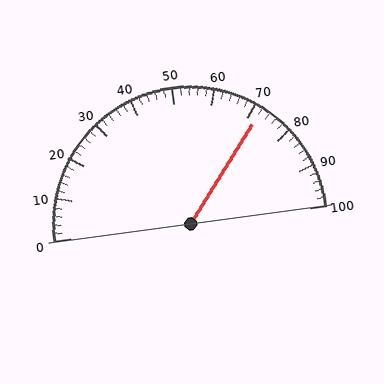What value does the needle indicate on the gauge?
The needle indicates approximately 72.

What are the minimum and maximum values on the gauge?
The gauge ranges from 0 to 100.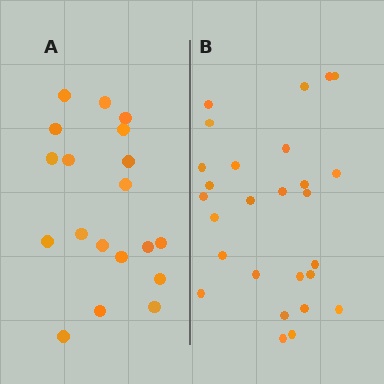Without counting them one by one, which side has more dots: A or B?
Region B (the right region) has more dots.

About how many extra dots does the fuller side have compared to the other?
Region B has roughly 8 or so more dots than region A.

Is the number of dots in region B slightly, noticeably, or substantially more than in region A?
Region B has noticeably more, but not dramatically so. The ratio is roughly 1.4 to 1.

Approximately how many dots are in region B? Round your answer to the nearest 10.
About 30 dots. (The exact count is 27, which rounds to 30.)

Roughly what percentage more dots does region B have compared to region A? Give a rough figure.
About 40% more.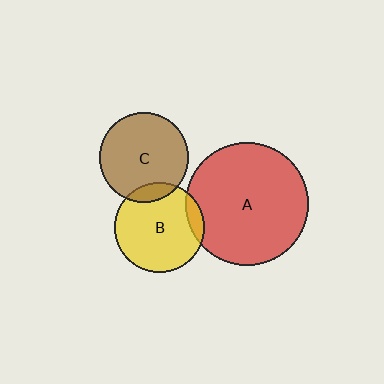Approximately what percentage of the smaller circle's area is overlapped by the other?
Approximately 10%.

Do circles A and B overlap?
Yes.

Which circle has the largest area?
Circle A (red).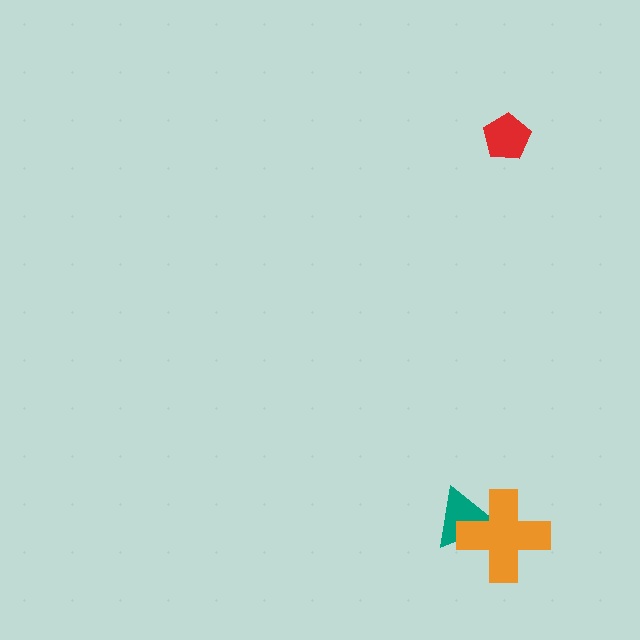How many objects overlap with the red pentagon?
0 objects overlap with the red pentagon.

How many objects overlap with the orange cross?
1 object overlaps with the orange cross.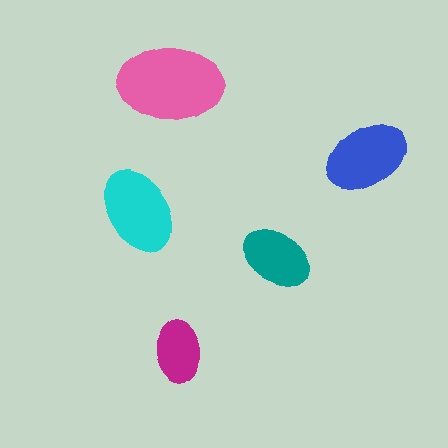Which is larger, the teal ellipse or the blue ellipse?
The blue one.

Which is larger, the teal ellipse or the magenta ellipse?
The teal one.